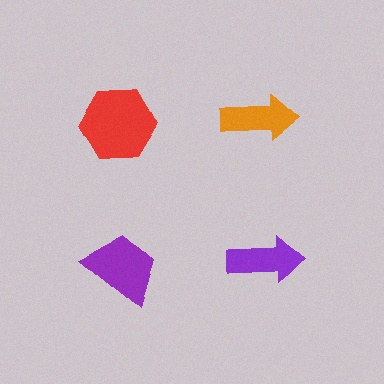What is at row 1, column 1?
A red hexagon.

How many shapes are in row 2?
2 shapes.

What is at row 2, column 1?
A purple trapezoid.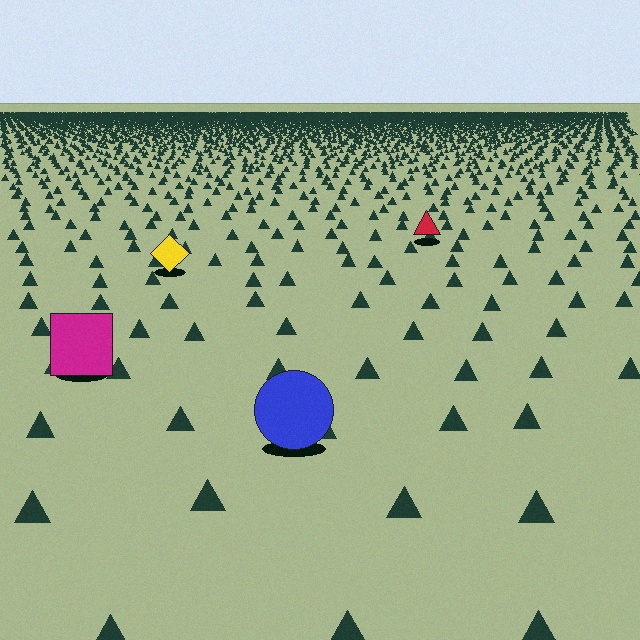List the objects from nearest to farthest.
From nearest to farthest: the blue circle, the magenta square, the yellow diamond, the red triangle.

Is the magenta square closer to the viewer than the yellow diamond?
Yes. The magenta square is closer — you can tell from the texture gradient: the ground texture is coarser near it.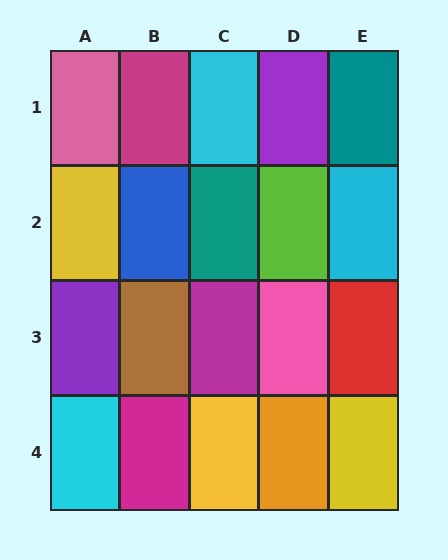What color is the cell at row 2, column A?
Yellow.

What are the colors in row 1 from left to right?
Pink, magenta, cyan, purple, teal.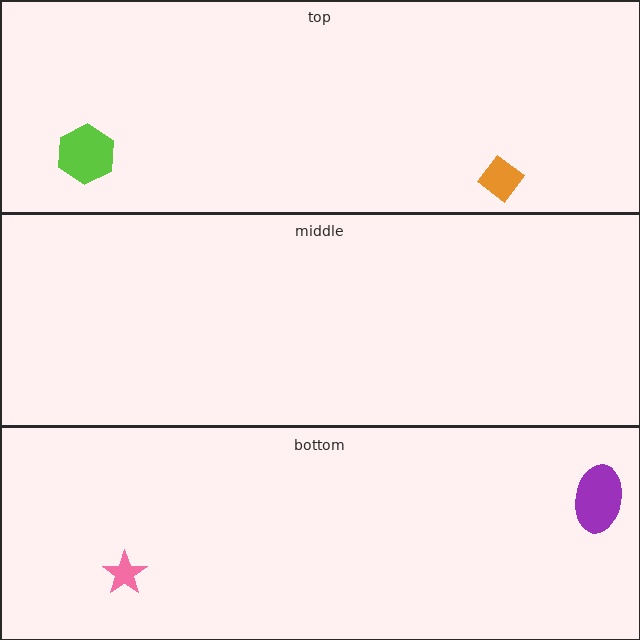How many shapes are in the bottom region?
2.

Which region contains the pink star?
The bottom region.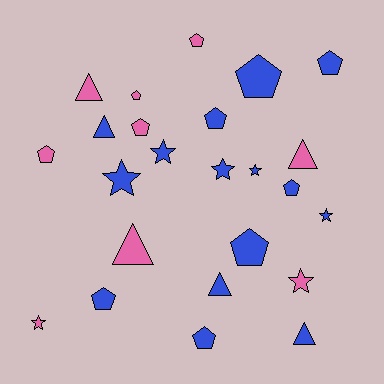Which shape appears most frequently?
Pentagon, with 11 objects.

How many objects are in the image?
There are 24 objects.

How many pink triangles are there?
There are 3 pink triangles.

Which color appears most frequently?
Blue, with 15 objects.